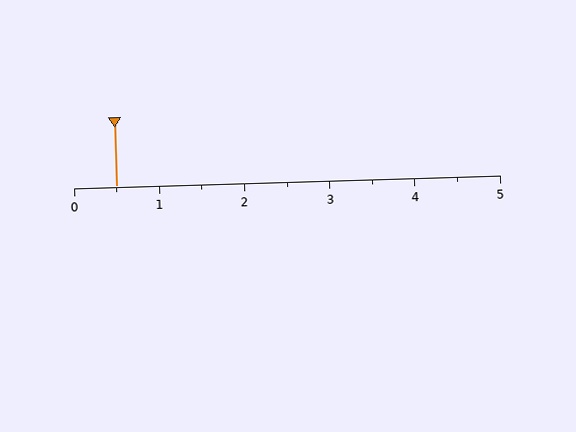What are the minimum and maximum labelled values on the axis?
The axis runs from 0 to 5.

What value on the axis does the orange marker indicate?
The marker indicates approximately 0.5.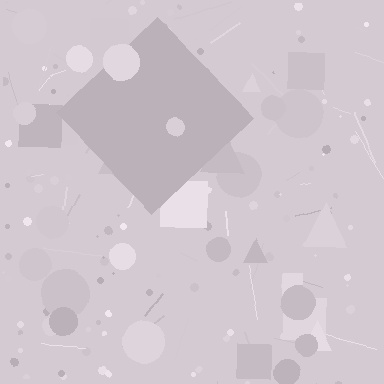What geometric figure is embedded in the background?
A diamond is embedded in the background.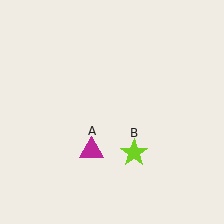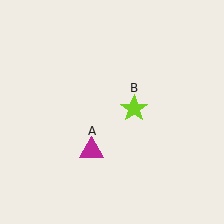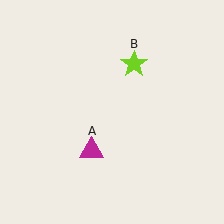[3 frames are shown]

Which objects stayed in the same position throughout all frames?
Magenta triangle (object A) remained stationary.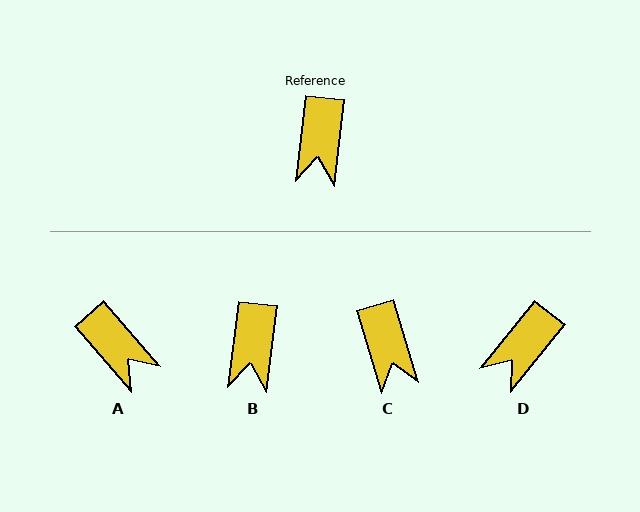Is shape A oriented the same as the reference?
No, it is off by about 48 degrees.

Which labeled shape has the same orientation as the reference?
B.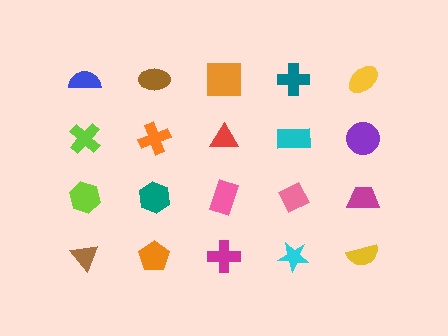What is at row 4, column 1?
A brown triangle.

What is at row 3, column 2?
A teal hexagon.